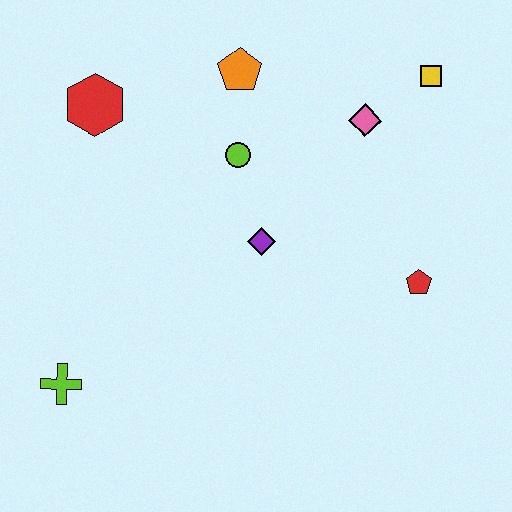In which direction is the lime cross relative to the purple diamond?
The lime cross is to the left of the purple diamond.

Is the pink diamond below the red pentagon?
No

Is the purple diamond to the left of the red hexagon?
No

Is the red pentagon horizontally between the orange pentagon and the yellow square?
Yes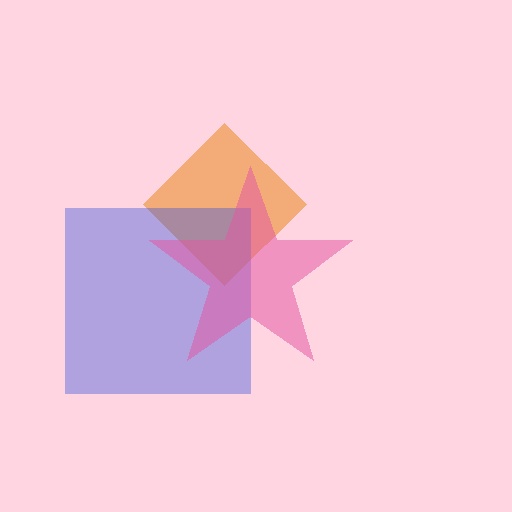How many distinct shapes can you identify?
There are 3 distinct shapes: an orange diamond, a blue square, a pink star.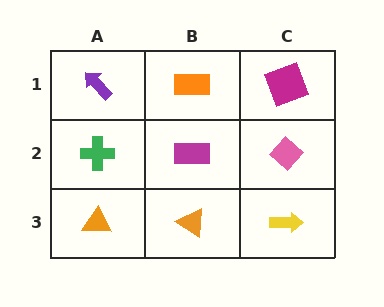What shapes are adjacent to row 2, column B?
An orange rectangle (row 1, column B), an orange triangle (row 3, column B), a green cross (row 2, column A), a pink diamond (row 2, column C).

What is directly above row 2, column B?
An orange rectangle.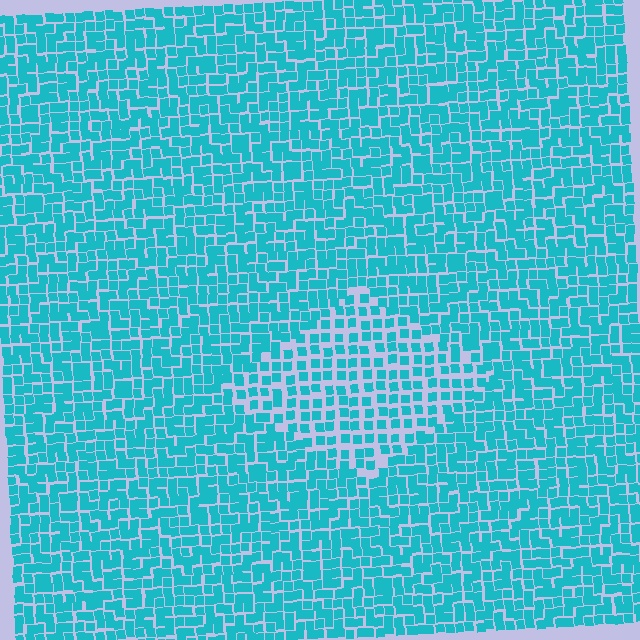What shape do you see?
I see a diamond.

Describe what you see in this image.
The image contains small cyan elements arranged at two different densities. A diamond-shaped region is visible where the elements are less densely packed than the surrounding area.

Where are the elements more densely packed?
The elements are more densely packed outside the diamond boundary.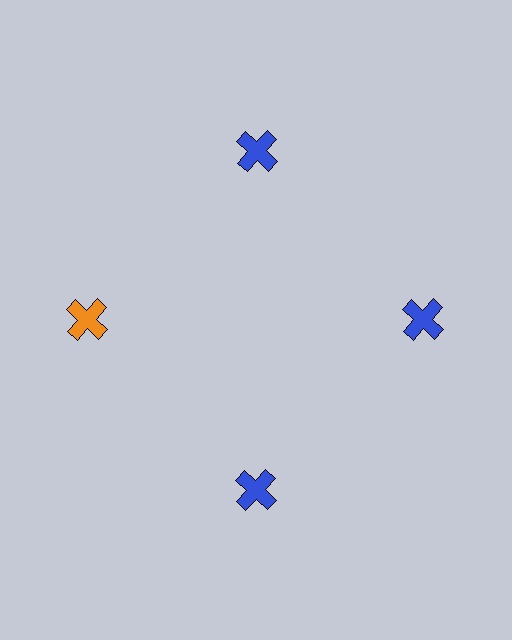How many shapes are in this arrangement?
There are 4 shapes arranged in a ring pattern.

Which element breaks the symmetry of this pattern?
The orange cross at roughly the 9 o'clock position breaks the symmetry. All other shapes are blue crosses.